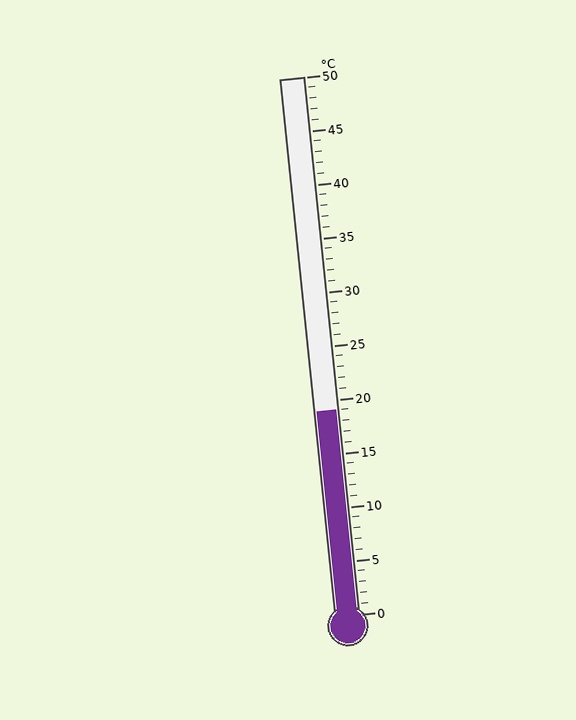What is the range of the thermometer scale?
The thermometer scale ranges from 0°C to 50°C.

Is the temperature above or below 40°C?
The temperature is below 40°C.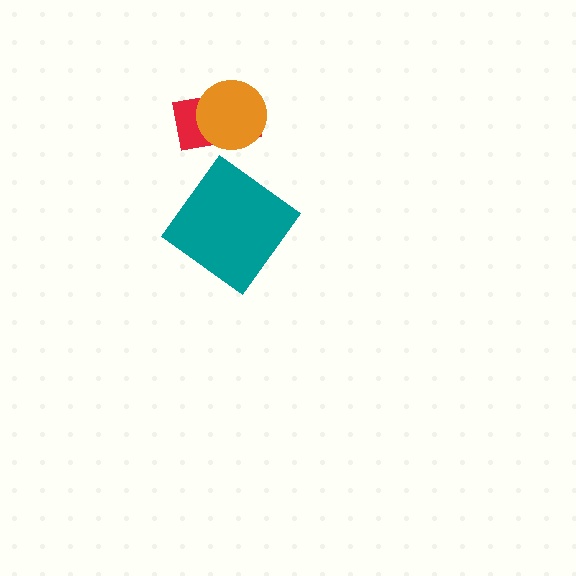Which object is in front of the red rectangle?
The orange circle is in front of the red rectangle.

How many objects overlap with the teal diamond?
0 objects overlap with the teal diamond.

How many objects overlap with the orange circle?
1 object overlaps with the orange circle.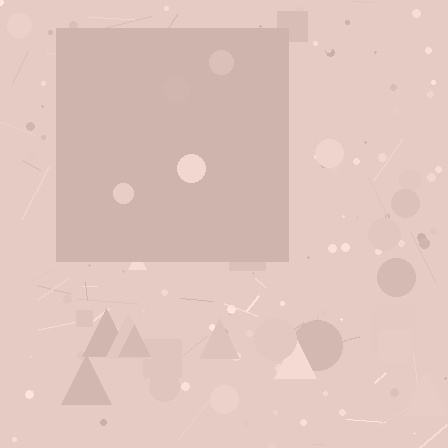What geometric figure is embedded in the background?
A square is embedded in the background.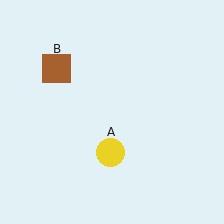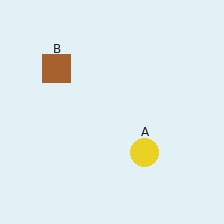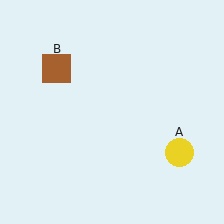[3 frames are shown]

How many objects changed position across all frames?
1 object changed position: yellow circle (object A).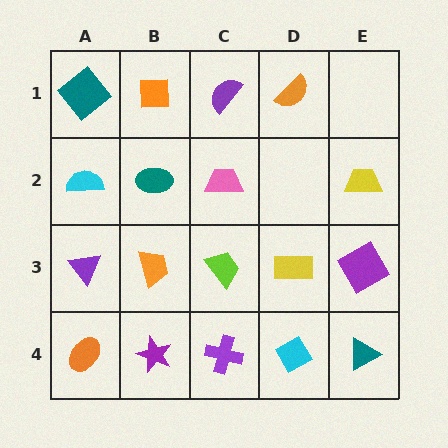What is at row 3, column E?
A purple square.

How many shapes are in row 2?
4 shapes.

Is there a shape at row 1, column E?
No, that cell is empty.